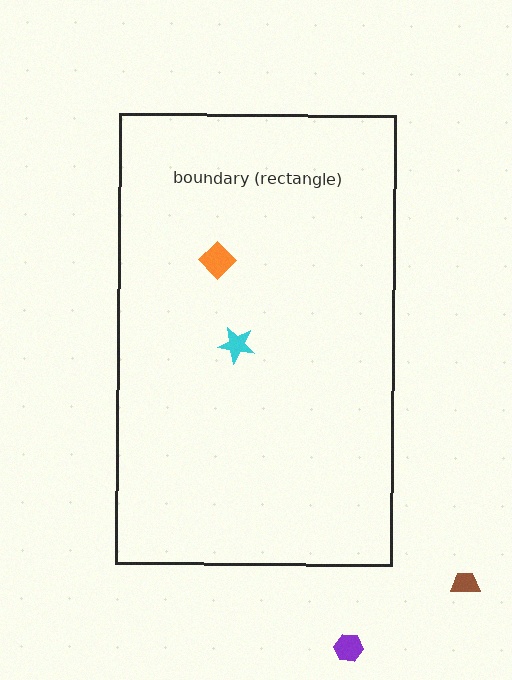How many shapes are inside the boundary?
2 inside, 2 outside.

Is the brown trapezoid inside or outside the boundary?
Outside.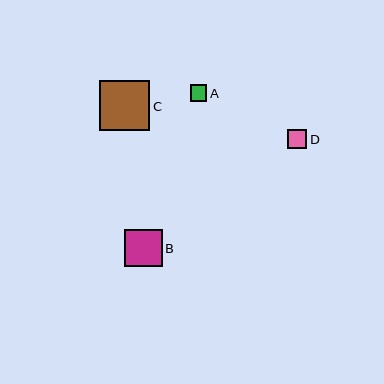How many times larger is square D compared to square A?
Square D is approximately 1.2 times the size of square A.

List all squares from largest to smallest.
From largest to smallest: C, B, D, A.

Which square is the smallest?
Square A is the smallest with a size of approximately 17 pixels.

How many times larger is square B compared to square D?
Square B is approximately 2.0 times the size of square D.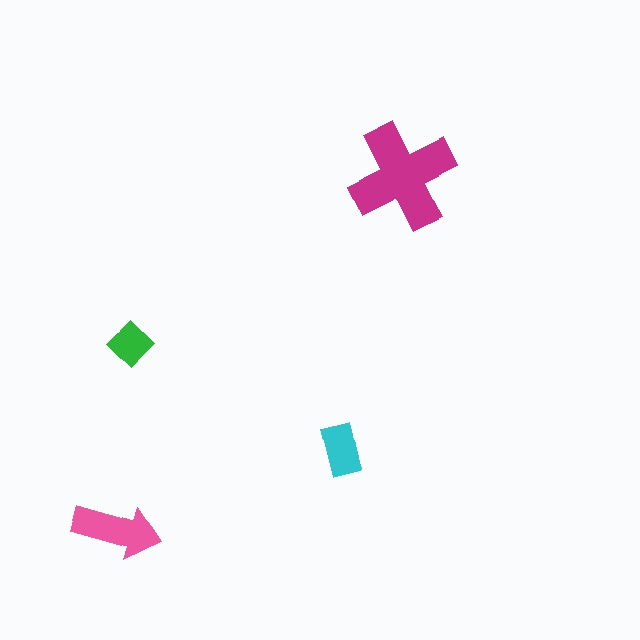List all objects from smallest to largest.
The green diamond, the cyan rectangle, the pink arrow, the magenta cross.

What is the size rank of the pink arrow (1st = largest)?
2nd.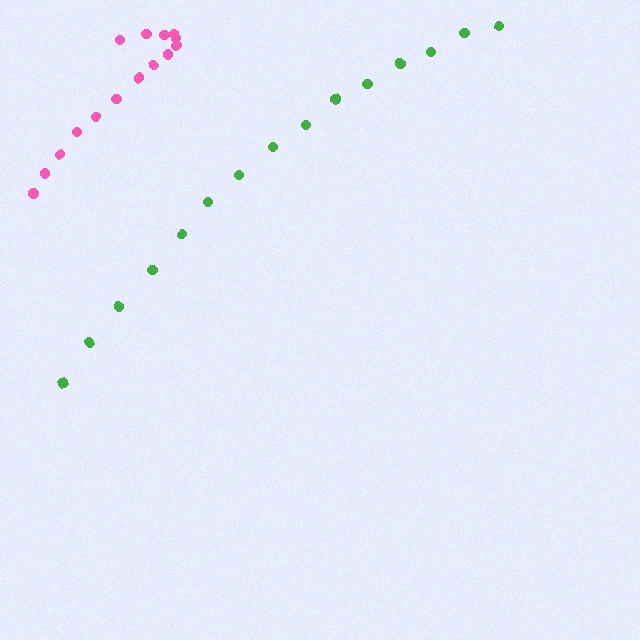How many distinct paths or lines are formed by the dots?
There are 2 distinct paths.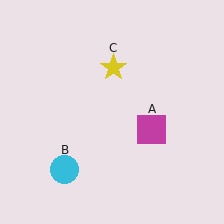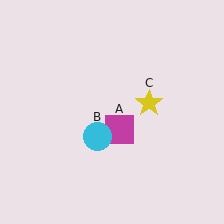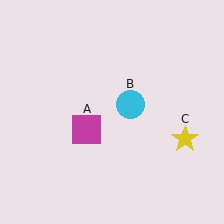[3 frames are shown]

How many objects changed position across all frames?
3 objects changed position: magenta square (object A), cyan circle (object B), yellow star (object C).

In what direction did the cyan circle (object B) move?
The cyan circle (object B) moved up and to the right.